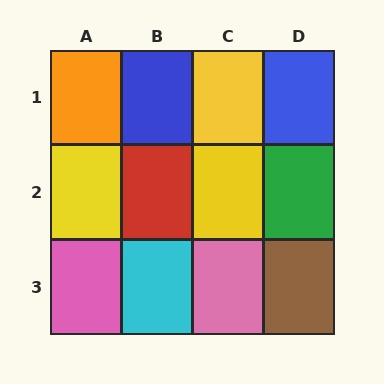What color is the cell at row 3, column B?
Cyan.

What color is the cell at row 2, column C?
Yellow.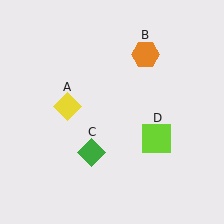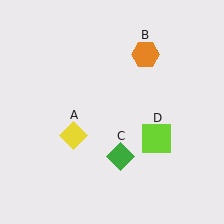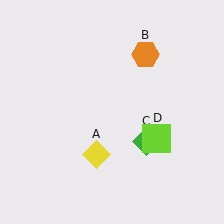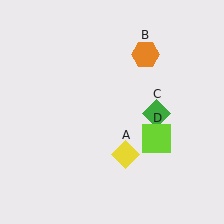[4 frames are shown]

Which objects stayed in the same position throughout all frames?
Orange hexagon (object B) and lime square (object D) remained stationary.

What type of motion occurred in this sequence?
The yellow diamond (object A), green diamond (object C) rotated counterclockwise around the center of the scene.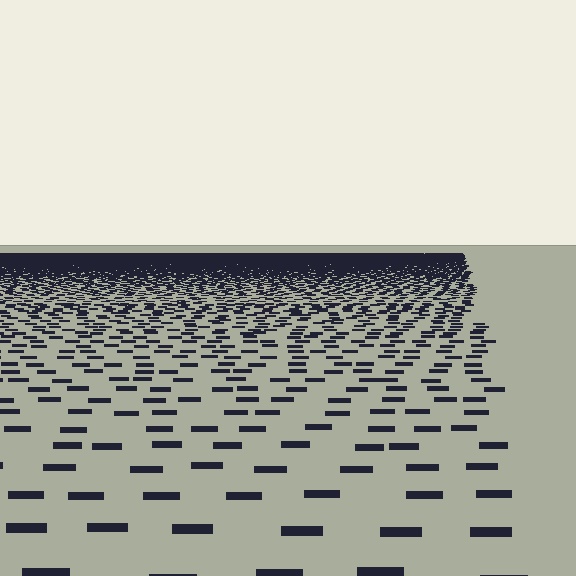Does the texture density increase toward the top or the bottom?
Density increases toward the top.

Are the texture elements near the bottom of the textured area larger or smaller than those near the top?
Larger. Near the bottom, elements are closer to the viewer and appear at a bigger on-screen size.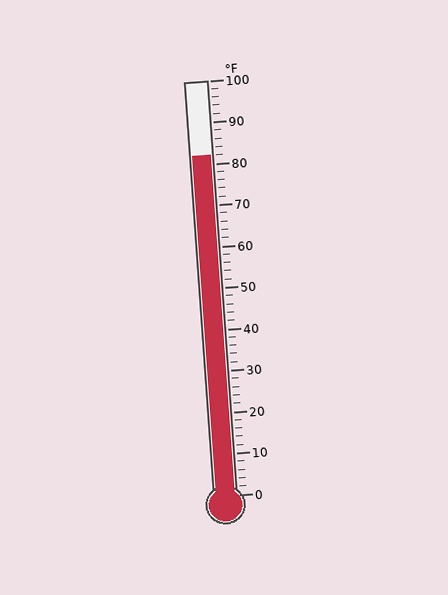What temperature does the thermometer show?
The thermometer shows approximately 82°F.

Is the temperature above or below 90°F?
The temperature is below 90°F.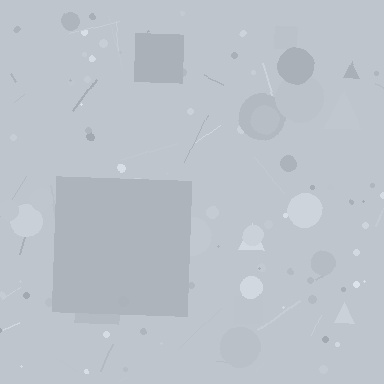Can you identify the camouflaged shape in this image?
The camouflaged shape is a square.